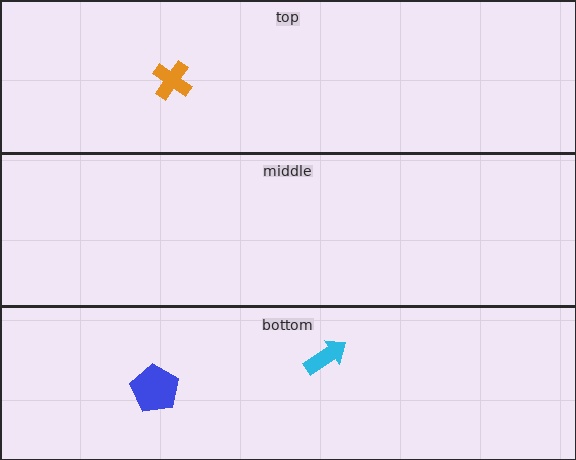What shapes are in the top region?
The orange cross.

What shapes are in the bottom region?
The cyan arrow, the blue pentagon.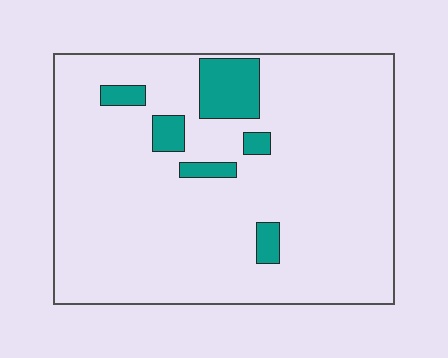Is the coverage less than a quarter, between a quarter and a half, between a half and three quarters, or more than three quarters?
Less than a quarter.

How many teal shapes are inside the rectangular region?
6.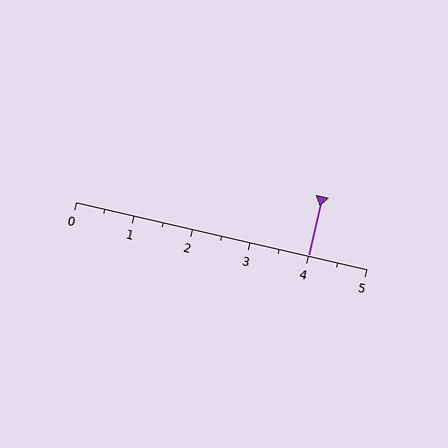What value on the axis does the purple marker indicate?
The marker indicates approximately 4.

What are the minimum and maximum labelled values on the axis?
The axis runs from 0 to 5.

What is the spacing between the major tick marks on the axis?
The major ticks are spaced 1 apart.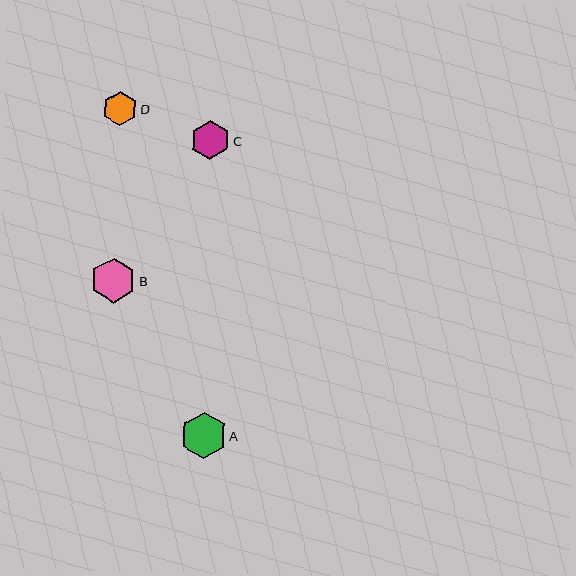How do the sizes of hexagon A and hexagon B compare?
Hexagon A and hexagon B are approximately the same size.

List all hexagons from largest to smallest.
From largest to smallest: A, B, C, D.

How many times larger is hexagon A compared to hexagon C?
Hexagon A is approximately 1.2 times the size of hexagon C.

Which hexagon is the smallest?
Hexagon D is the smallest with a size of approximately 34 pixels.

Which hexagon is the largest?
Hexagon A is the largest with a size of approximately 46 pixels.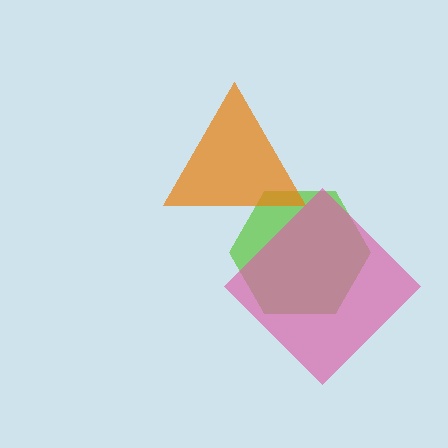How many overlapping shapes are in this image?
There are 3 overlapping shapes in the image.